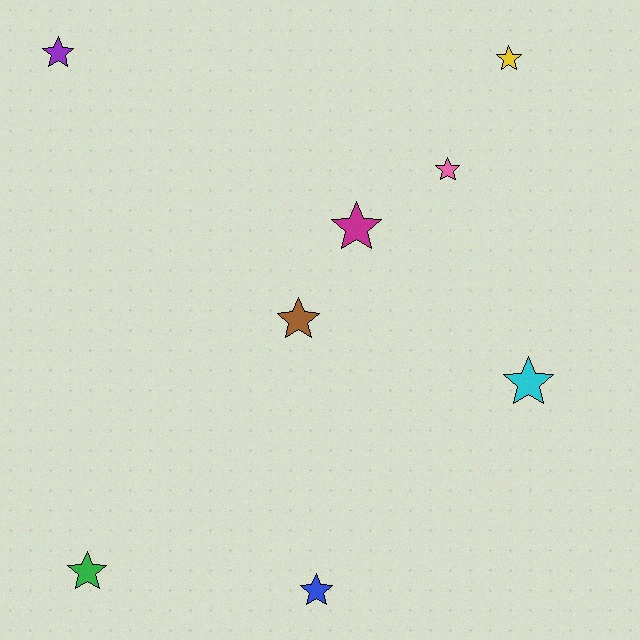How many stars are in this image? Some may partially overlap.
There are 8 stars.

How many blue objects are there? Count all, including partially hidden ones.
There is 1 blue object.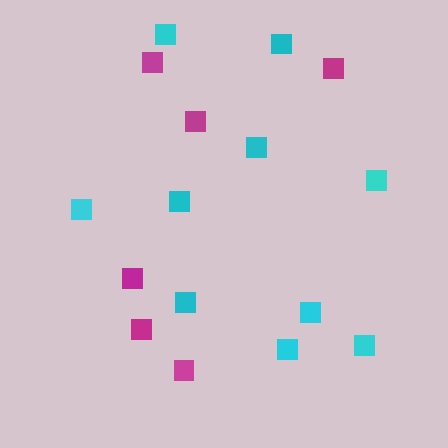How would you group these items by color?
There are 2 groups: one group of cyan squares (10) and one group of magenta squares (6).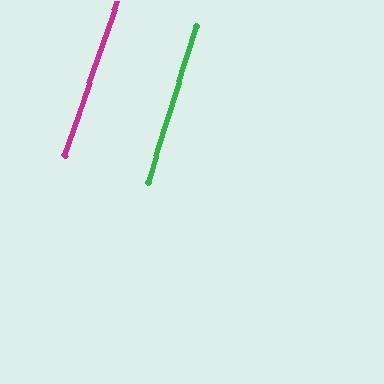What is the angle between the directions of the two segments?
Approximately 2 degrees.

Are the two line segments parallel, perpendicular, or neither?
Parallel — their directions differ by only 1.7°.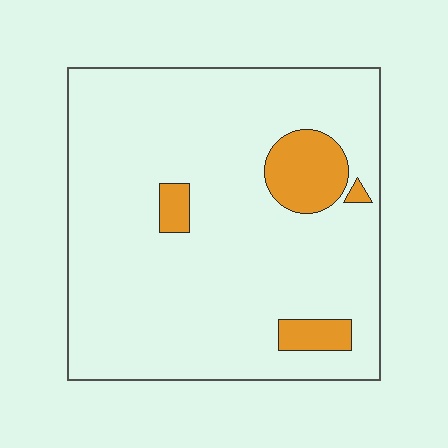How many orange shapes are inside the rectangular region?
4.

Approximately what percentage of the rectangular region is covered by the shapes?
Approximately 10%.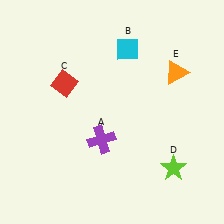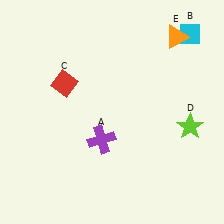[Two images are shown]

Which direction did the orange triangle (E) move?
The orange triangle (E) moved up.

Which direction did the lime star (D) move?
The lime star (D) moved up.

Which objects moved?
The objects that moved are: the cyan diamond (B), the lime star (D), the orange triangle (E).